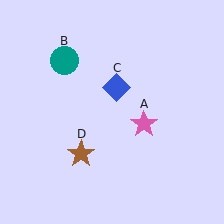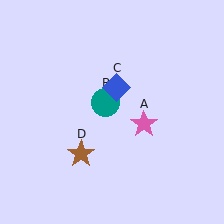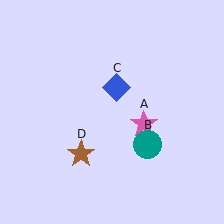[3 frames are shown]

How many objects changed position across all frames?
1 object changed position: teal circle (object B).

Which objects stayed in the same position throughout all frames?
Pink star (object A) and blue diamond (object C) and brown star (object D) remained stationary.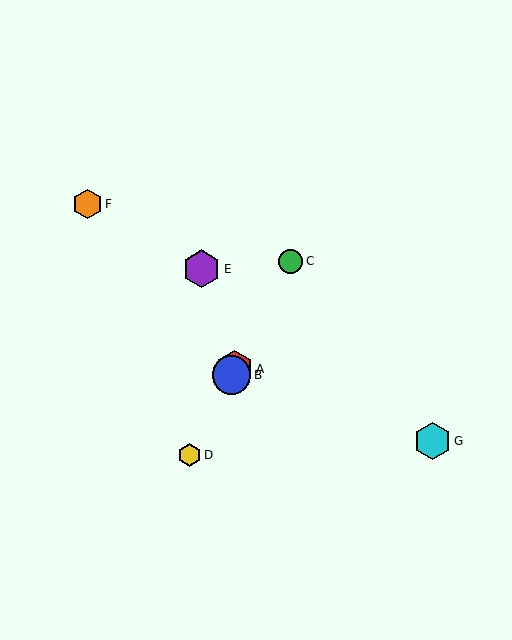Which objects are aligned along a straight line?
Objects A, B, C, D are aligned along a straight line.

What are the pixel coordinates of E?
Object E is at (202, 269).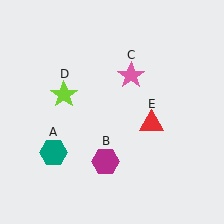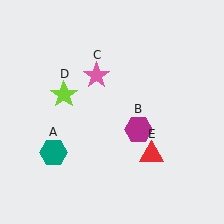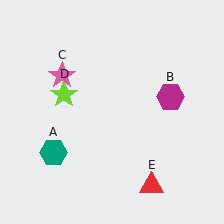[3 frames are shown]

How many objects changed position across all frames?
3 objects changed position: magenta hexagon (object B), pink star (object C), red triangle (object E).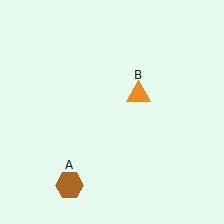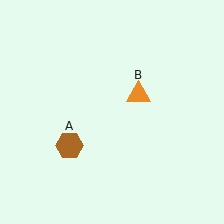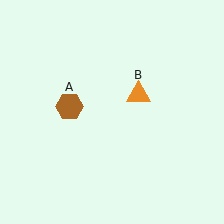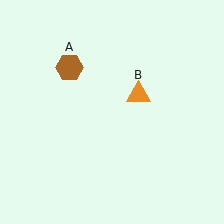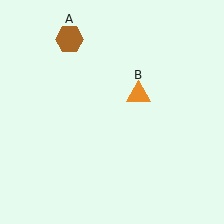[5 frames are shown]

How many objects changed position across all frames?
1 object changed position: brown hexagon (object A).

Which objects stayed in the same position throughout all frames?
Orange triangle (object B) remained stationary.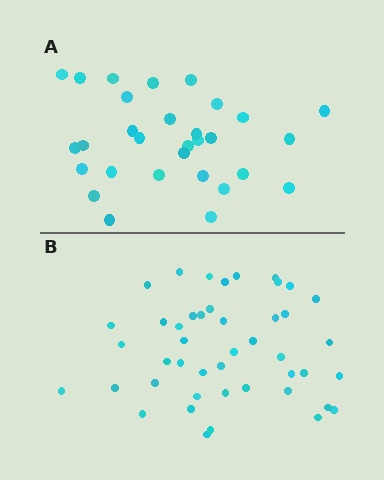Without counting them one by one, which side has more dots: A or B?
Region B (the bottom region) has more dots.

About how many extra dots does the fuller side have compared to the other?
Region B has approximately 15 more dots than region A.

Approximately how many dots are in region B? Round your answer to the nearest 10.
About 40 dots. (The exact count is 45, which rounds to 40.)